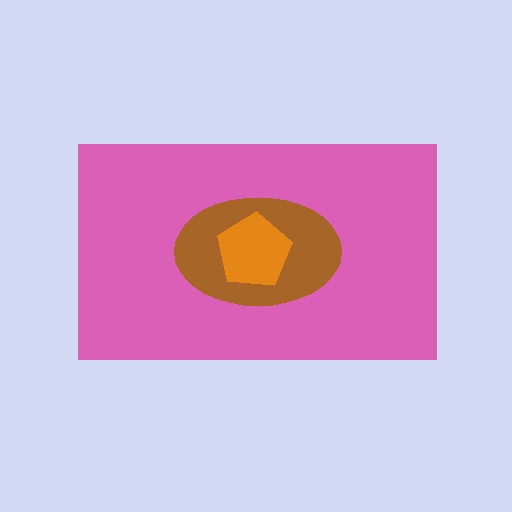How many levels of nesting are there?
3.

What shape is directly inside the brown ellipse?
The orange pentagon.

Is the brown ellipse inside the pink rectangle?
Yes.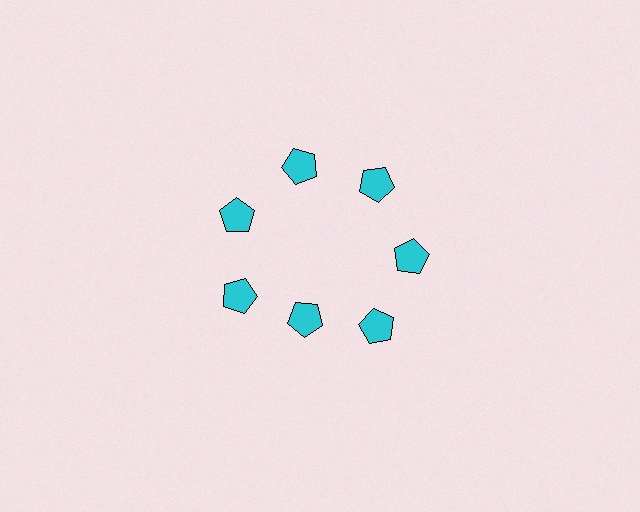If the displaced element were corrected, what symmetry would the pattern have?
It would have 7-fold rotational symmetry — the pattern would map onto itself every 51 degrees.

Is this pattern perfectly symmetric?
No. The 7 cyan pentagons are arranged in a ring, but one element near the 6 o'clock position is pulled inward toward the center, breaking the 7-fold rotational symmetry.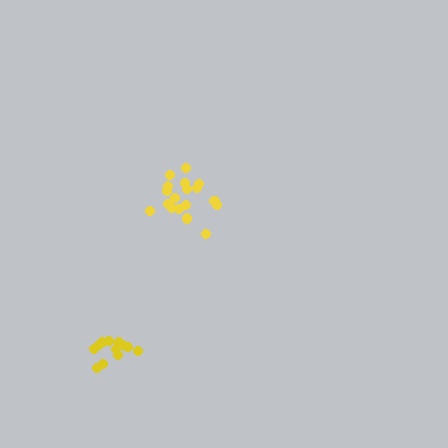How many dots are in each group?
Group 1: 18 dots, Group 2: 12 dots (30 total).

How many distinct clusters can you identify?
There are 2 distinct clusters.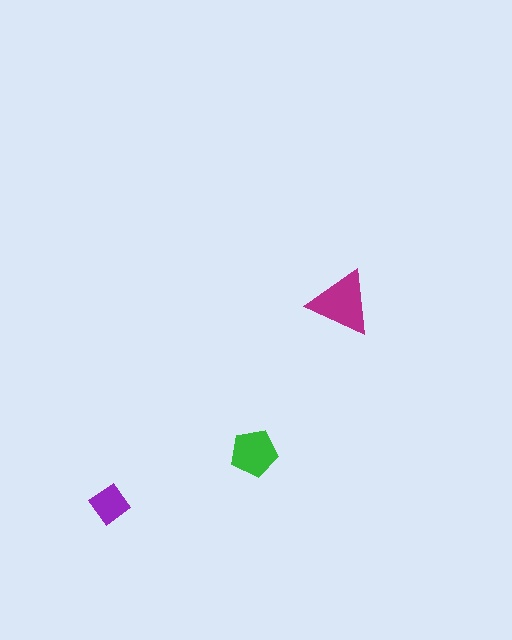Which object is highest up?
The magenta triangle is topmost.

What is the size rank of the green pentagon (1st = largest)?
2nd.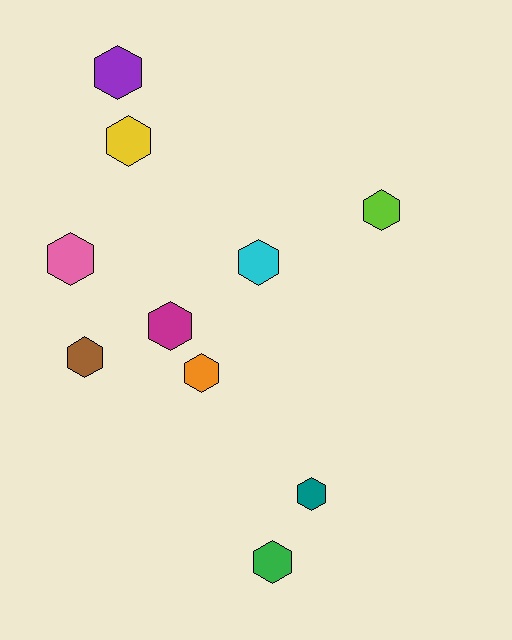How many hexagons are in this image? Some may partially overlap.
There are 10 hexagons.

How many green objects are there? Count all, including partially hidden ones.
There is 1 green object.